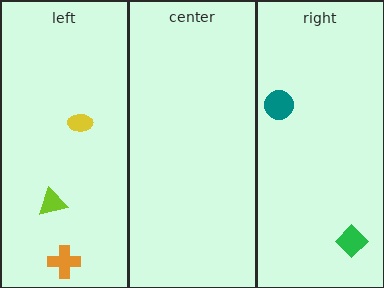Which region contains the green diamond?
The right region.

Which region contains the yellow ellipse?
The left region.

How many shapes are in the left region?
3.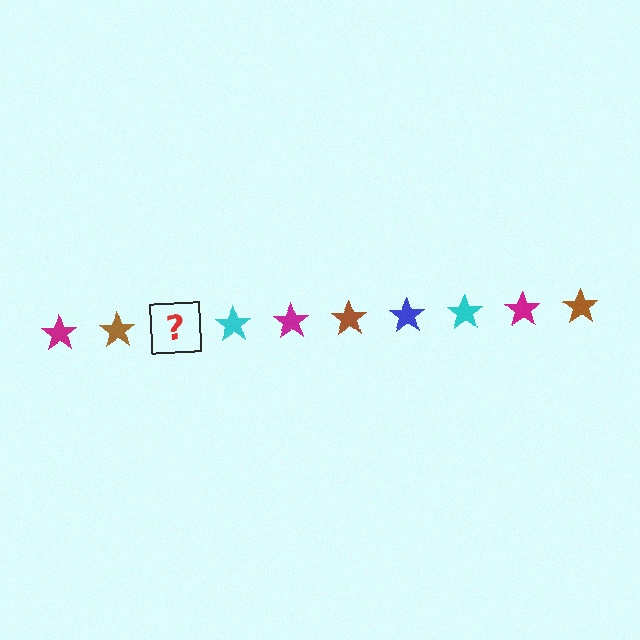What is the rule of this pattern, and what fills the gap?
The rule is that the pattern cycles through magenta, brown, blue, cyan stars. The gap should be filled with a blue star.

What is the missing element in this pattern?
The missing element is a blue star.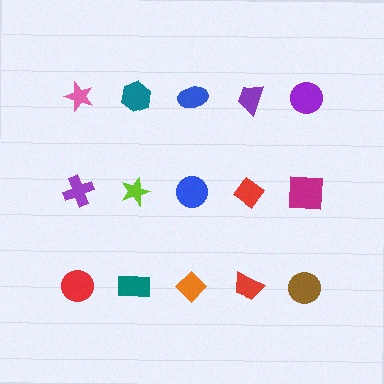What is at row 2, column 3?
A blue circle.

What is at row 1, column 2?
A teal hexagon.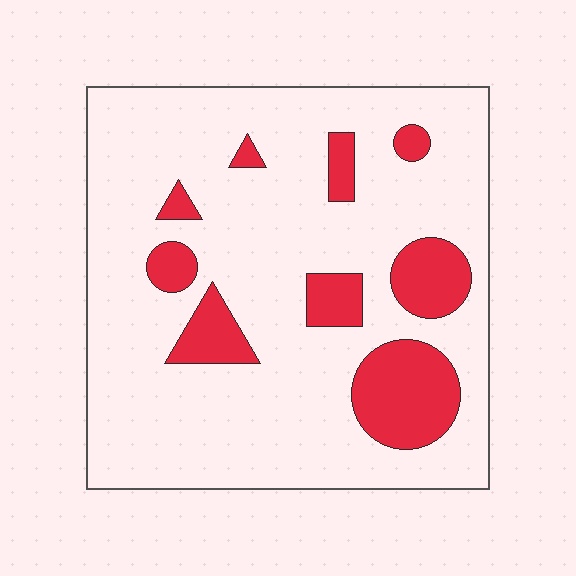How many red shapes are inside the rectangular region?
9.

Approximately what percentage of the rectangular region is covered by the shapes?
Approximately 20%.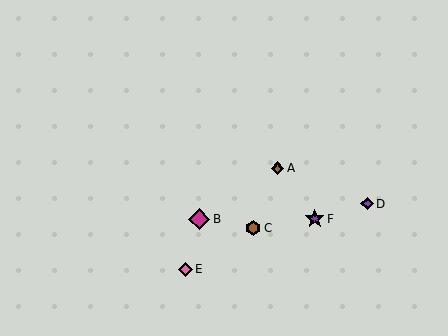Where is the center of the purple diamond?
The center of the purple diamond is at (367, 204).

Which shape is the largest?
The magenta diamond (labeled B) is the largest.